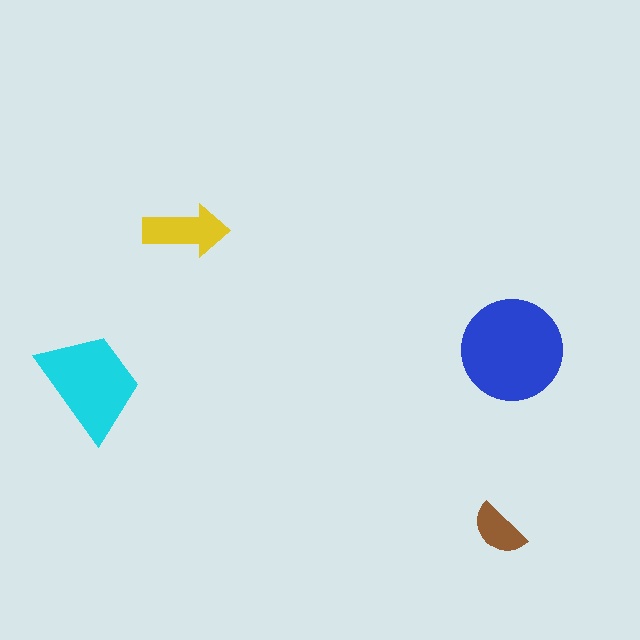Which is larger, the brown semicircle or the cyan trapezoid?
The cyan trapezoid.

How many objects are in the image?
There are 4 objects in the image.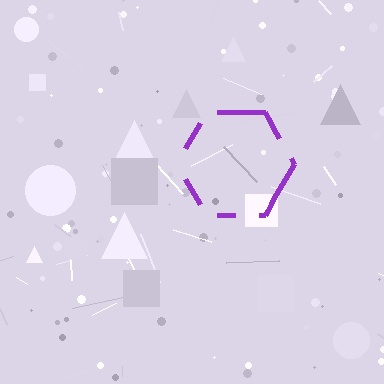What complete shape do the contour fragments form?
The contour fragments form a hexagon.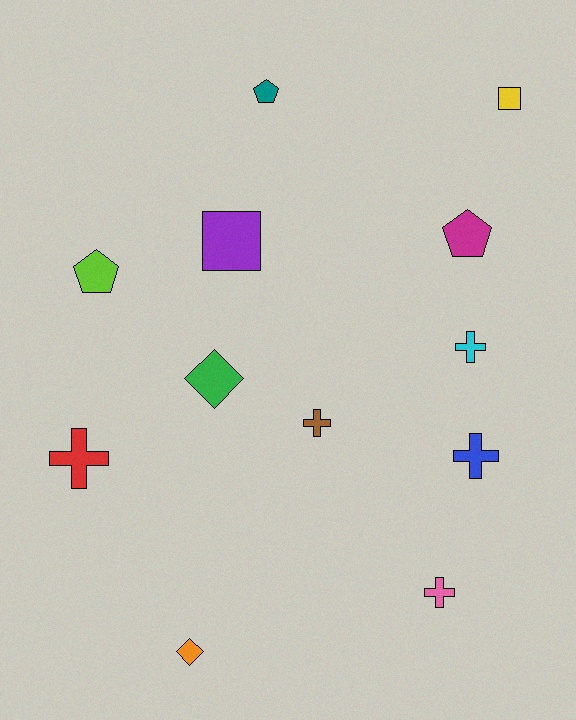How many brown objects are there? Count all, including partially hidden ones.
There is 1 brown object.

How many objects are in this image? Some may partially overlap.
There are 12 objects.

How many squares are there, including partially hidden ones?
There are 2 squares.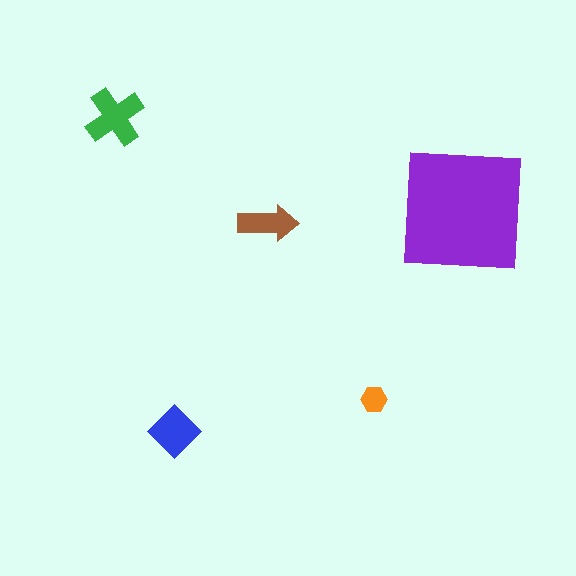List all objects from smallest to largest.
The orange hexagon, the brown arrow, the blue diamond, the green cross, the purple square.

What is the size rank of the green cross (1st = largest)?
2nd.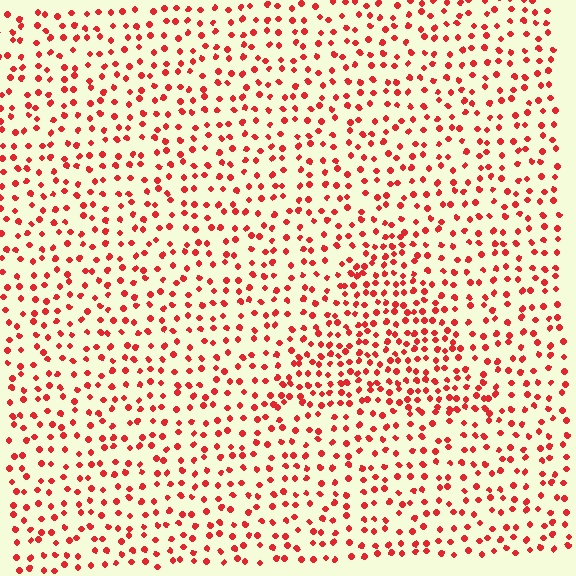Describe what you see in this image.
The image contains small red elements arranged at two different densities. A triangle-shaped region is visible where the elements are more densely packed than the surrounding area.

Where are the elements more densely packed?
The elements are more densely packed inside the triangle boundary.